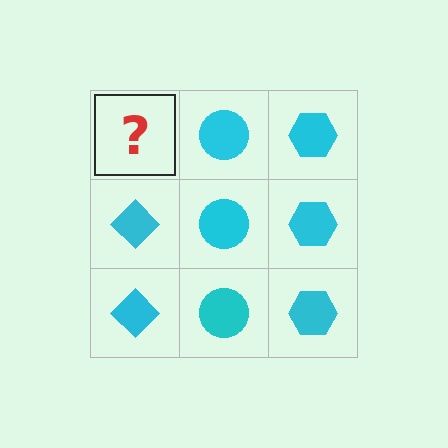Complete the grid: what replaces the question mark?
The question mark should be replaced with a cyan diamond.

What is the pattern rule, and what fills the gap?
The rule is that each column has a consistent shape. The gap should be filled with a cyan diamond.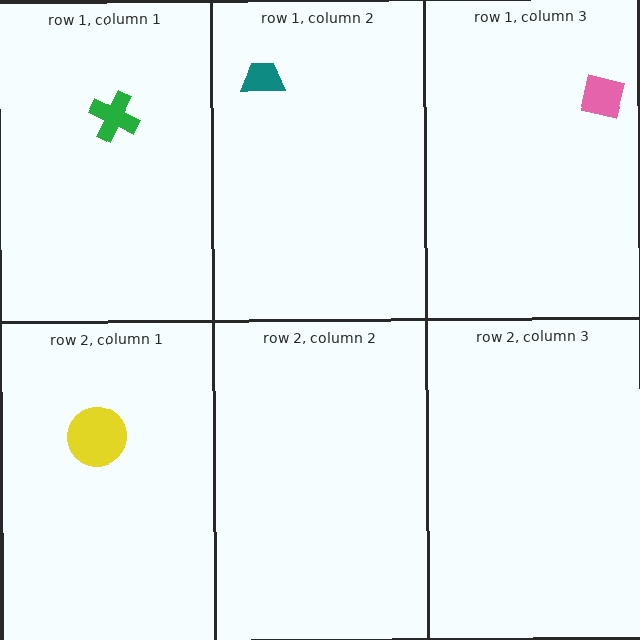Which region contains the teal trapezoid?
The row 1, column 2 region.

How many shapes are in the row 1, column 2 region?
1.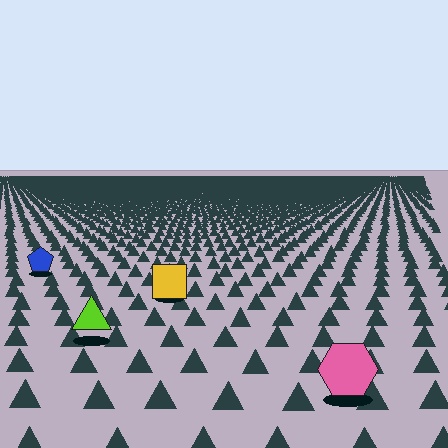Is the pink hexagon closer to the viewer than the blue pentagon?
Yes. The pink hexagon is closer — you can tell from the texture gradient: the ground texture is coarser near it.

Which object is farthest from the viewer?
The blue pentagon is farthest from the viewer. It appears smaller and the ground texture around it is denser.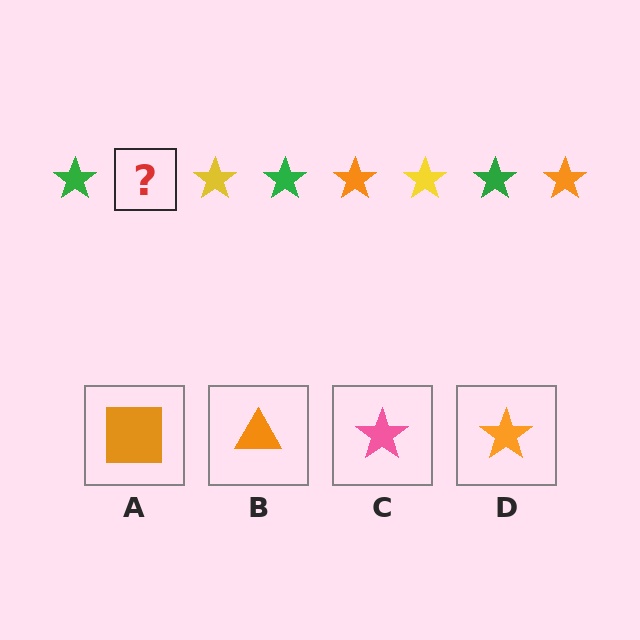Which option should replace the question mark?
Option D.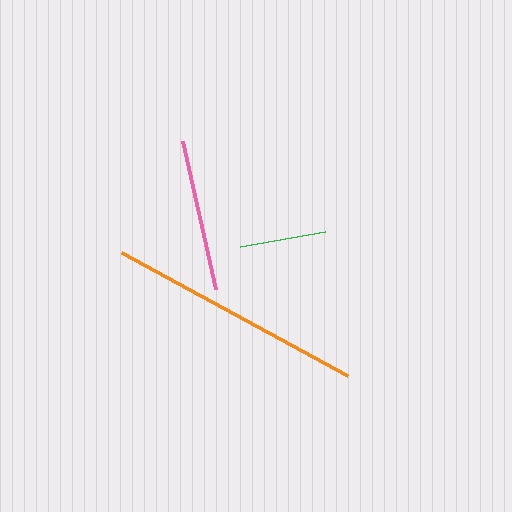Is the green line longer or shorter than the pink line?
The pink line is longer than the green line.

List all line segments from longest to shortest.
From longest to shortest: orange, pink, green.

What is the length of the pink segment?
The pink segment is approximately 152 pixels long.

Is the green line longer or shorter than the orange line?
The orange line is longer than the green line.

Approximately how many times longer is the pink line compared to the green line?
The pink line is approximately 1.8 times the length of the green line.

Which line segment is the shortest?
The green line is the shortest at approximately 86 pixels.